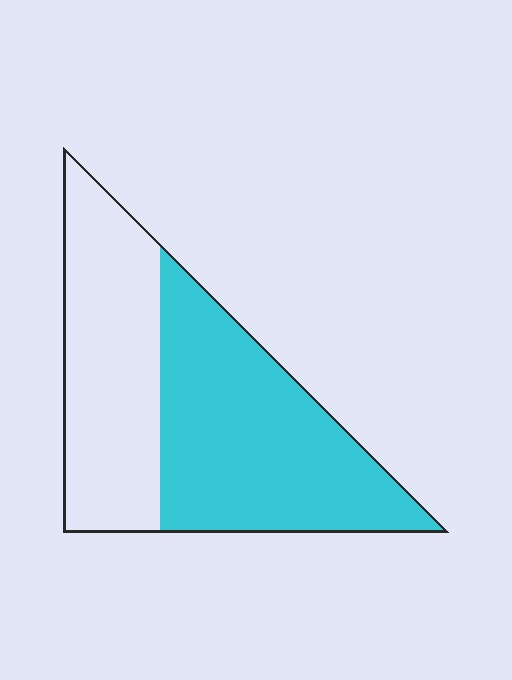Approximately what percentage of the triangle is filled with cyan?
Approximately 55%.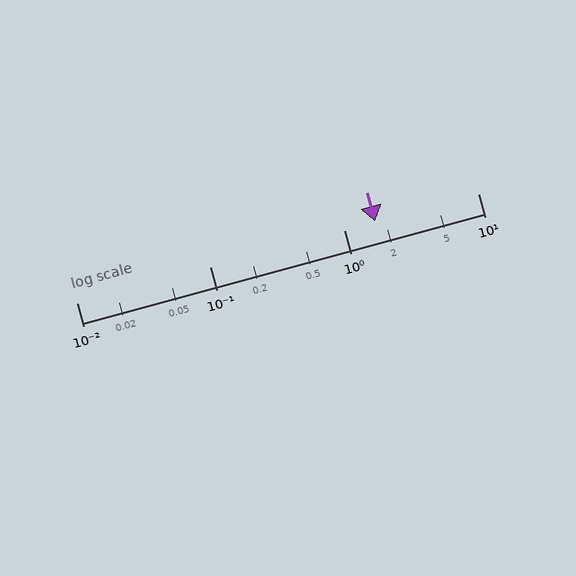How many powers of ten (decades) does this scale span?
The scale spans 3 decades, from 0.01 to 10.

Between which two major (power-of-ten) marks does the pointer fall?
The pointer is between 1 and 10.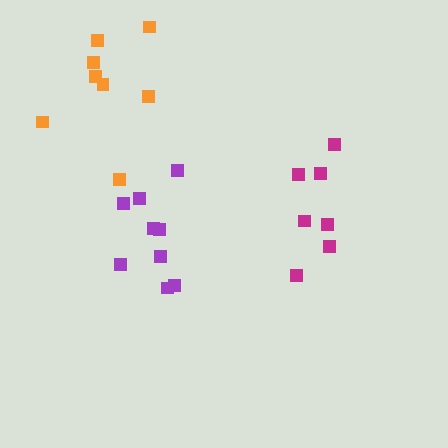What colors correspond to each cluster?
The clusters are colored: magenta, purple, orange.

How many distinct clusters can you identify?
There are 3 distinct clusters.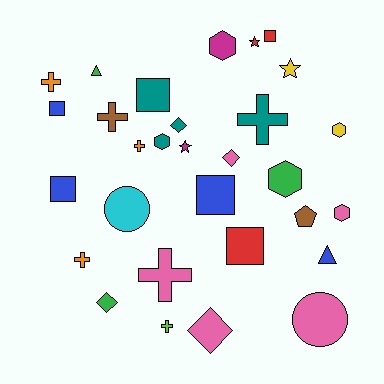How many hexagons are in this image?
There are 5 hexagons.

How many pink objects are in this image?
There are 5 pink objects.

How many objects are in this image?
There are 30 objects.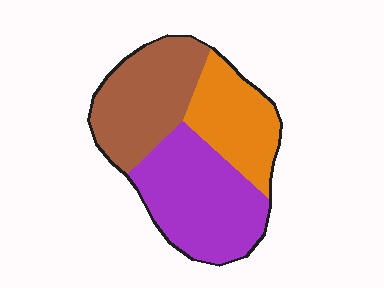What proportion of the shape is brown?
Brown takes up about one third (1/3) of the shape.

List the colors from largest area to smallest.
From largest to smallest: purple, brown, orange.